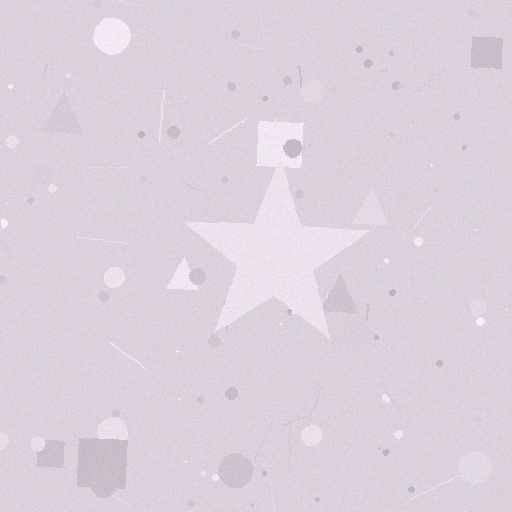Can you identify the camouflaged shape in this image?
The camouflaged shape is a star.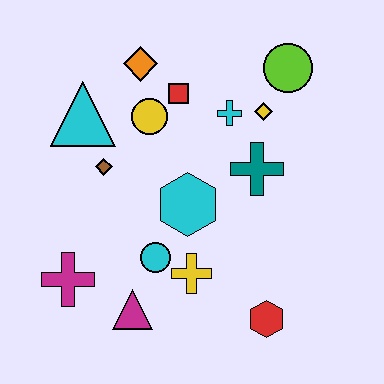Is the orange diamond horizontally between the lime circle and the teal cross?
No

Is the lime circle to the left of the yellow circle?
No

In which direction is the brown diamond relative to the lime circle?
The brown diamond is to the left of the lime circle.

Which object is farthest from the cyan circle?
The lime circle is farthest from the cyan circle.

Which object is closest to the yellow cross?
The cyan circle is closest to the yellow cross.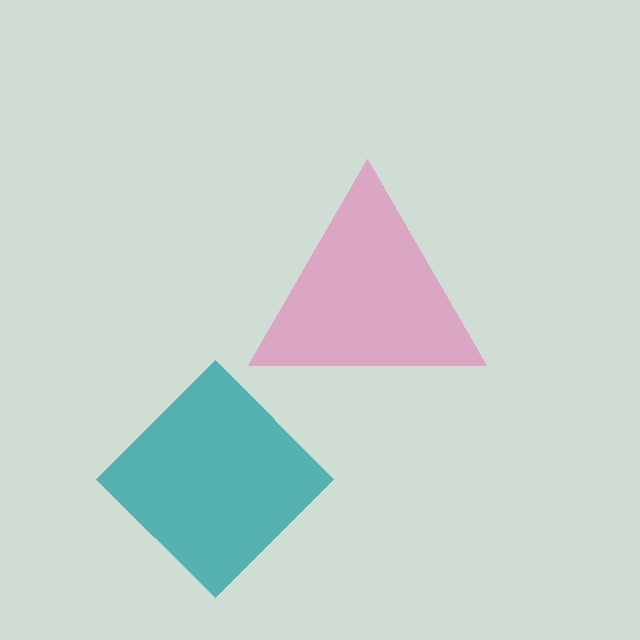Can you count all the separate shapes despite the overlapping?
Yes, there are 2 separate shapes.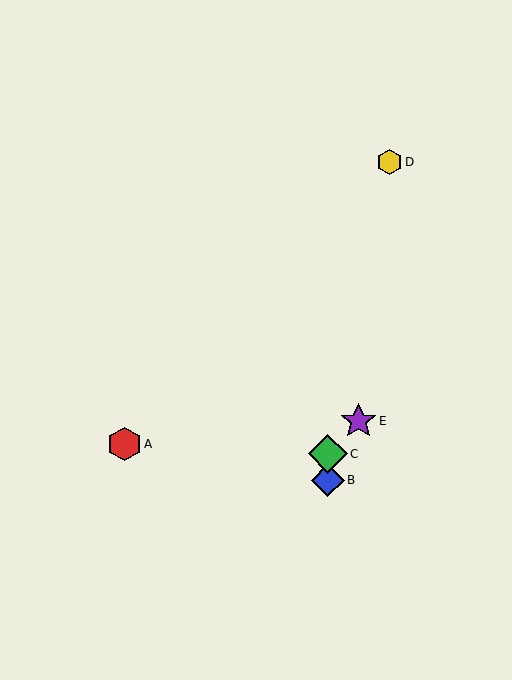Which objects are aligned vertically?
Objects B, C are aligned vertically.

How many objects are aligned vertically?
2 objects (B, C) are aligned vertically.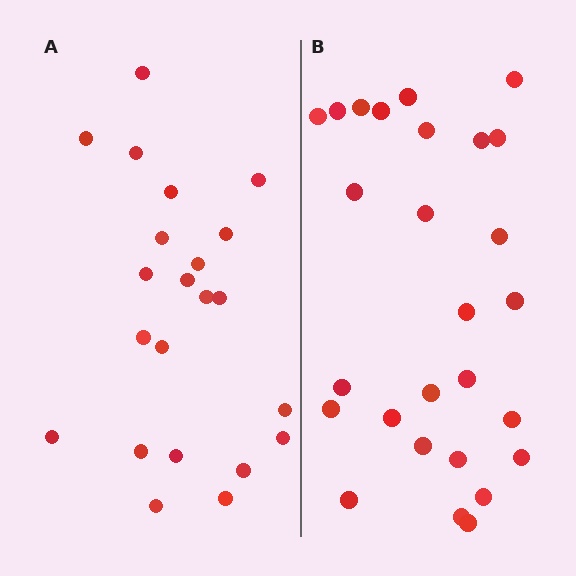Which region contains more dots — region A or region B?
Region B (the right region) has more dots.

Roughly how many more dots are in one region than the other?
Region B has about 5 more dots than region A.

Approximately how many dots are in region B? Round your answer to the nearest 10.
About 30 dots. (The exact count is 27, which rounds to 30.)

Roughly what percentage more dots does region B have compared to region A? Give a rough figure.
About 25% more.